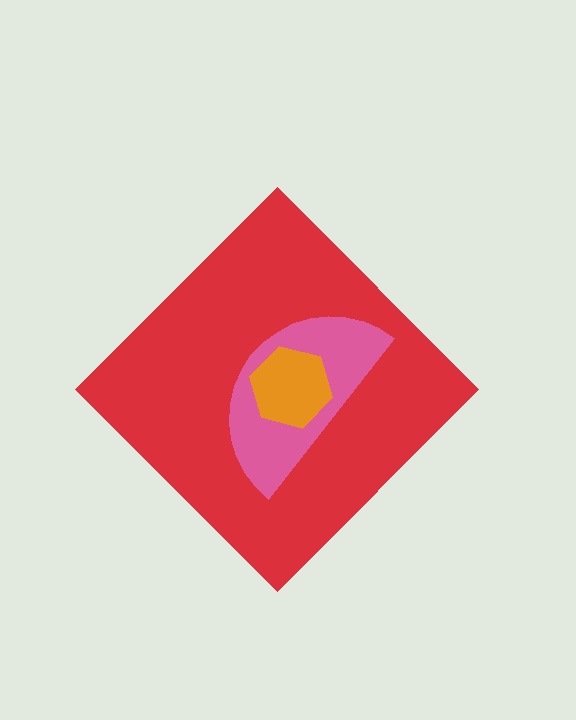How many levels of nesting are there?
3.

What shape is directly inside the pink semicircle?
The orange hexagon.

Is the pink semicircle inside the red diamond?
Yes.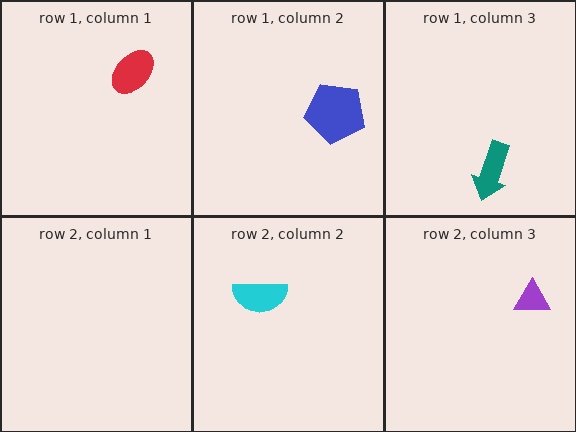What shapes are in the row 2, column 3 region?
The purple triangle.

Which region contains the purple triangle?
The row 2, column 3 region.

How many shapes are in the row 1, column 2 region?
1.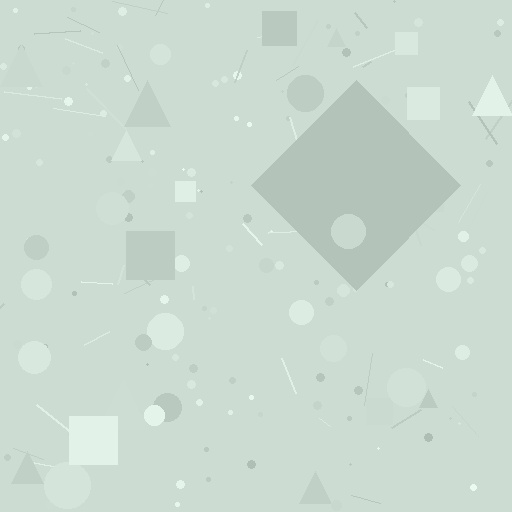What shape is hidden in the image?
A diamond is hidden in the image.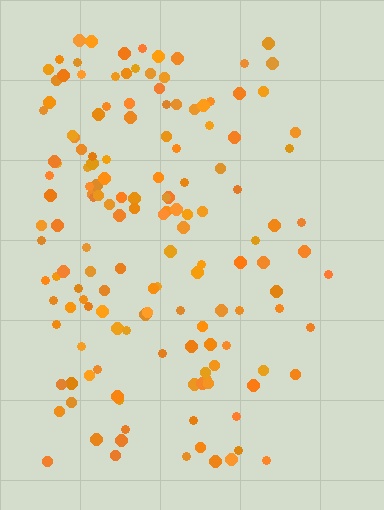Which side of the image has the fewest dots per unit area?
The right.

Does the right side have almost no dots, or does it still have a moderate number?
Still a moderate number, just noticeably fewer than the left.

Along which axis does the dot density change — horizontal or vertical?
Horizontal.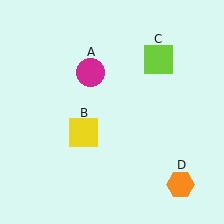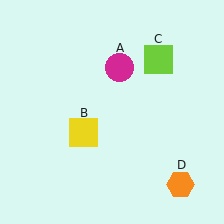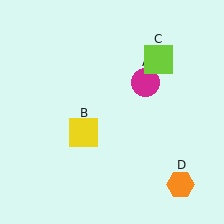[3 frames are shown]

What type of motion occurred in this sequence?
The magenta circle (object A) rotated clockwise around the center of the scene.